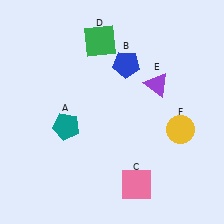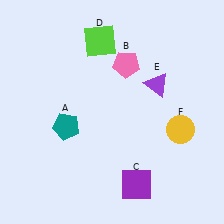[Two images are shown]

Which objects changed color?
B changed from blue to pink. C changed from pink to purple. D changed from green to lime.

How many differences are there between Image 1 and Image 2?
There are 3 differences between the two images.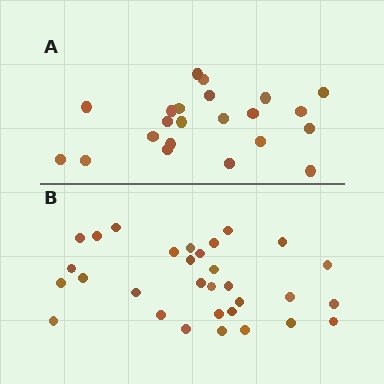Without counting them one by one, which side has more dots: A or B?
Region B (the bottom region) has more dots.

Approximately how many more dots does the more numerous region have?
Region B has roughly 8 or so more dots than region A.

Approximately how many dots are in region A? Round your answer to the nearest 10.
About 20 dots. (The exact count is 22, which rounds to 20.)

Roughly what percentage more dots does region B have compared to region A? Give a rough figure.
About 40% more.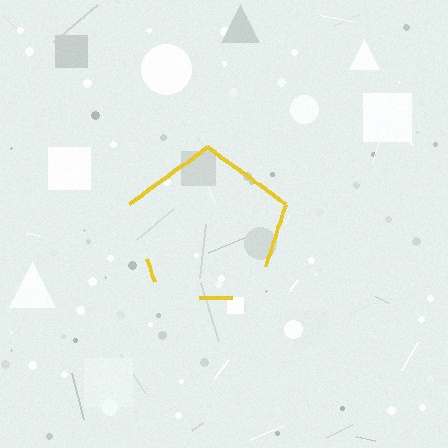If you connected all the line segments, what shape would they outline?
They would outline a pentagon.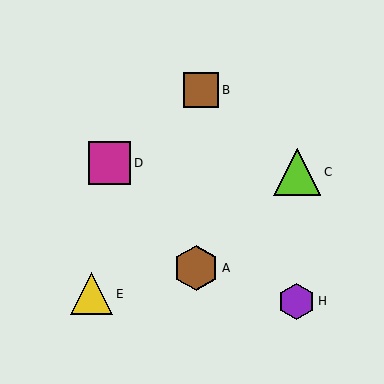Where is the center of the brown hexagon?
The center of the brown hexagon is at (196, 268).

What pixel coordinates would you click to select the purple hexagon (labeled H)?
Click at (296, 301) to select the purple hexagon H.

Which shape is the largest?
The lime triangle (labeled C) is the largest.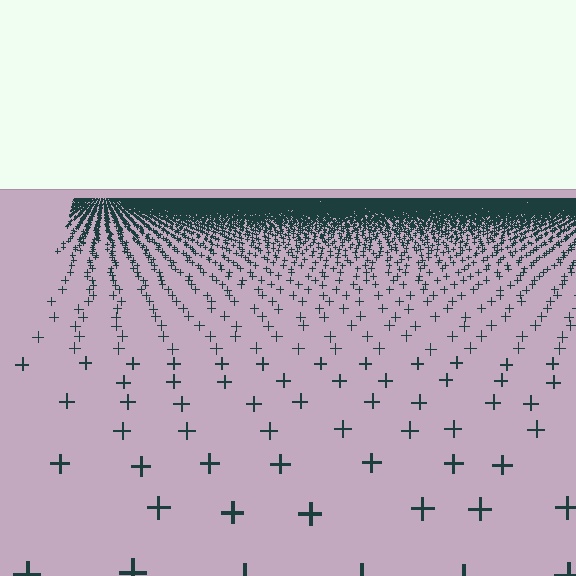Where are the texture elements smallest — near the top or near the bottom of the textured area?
Near the top.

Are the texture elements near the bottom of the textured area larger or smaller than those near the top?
Larger. Near the bottom, elements are closer to the viewer and appear at a bigger on-screen size.